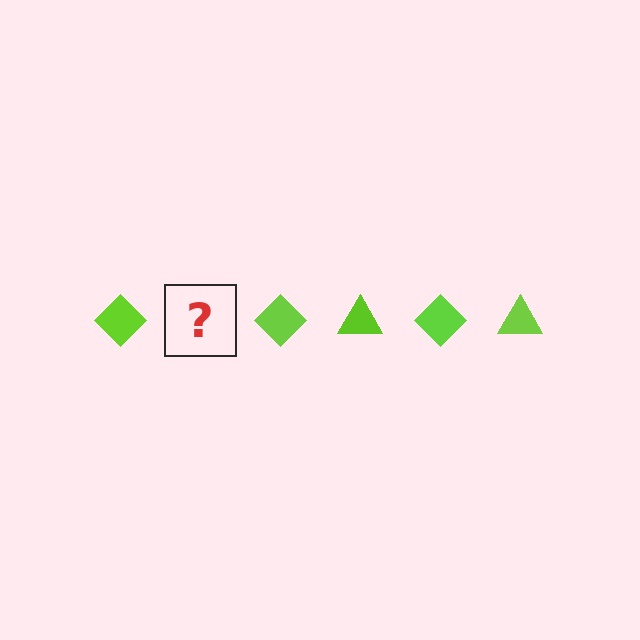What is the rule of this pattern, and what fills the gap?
The rule is that the pattern cycles through diamond, triangle shapes in lime. The gap should be filled with a lime triangle.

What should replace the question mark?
The question mark should be replaced with a lime triangle.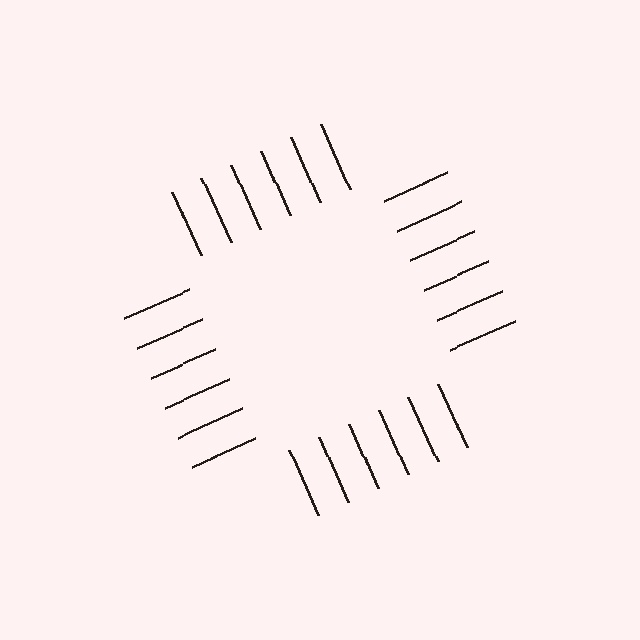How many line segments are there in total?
24 — 6 along each of the 4 edges.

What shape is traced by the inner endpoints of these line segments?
An illusory square — the line segments terminate on its edges but no continuous stroke is drawn.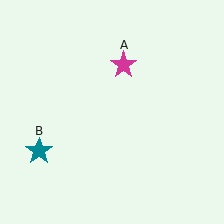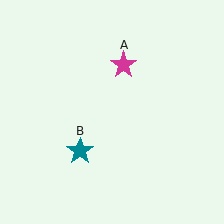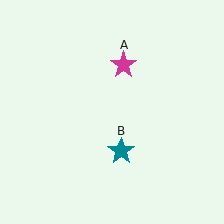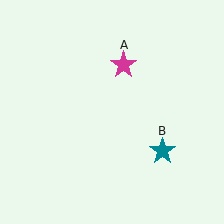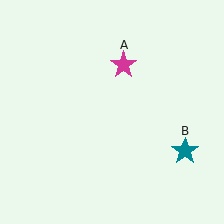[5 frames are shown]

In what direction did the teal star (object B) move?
The teal star (object B) moved right.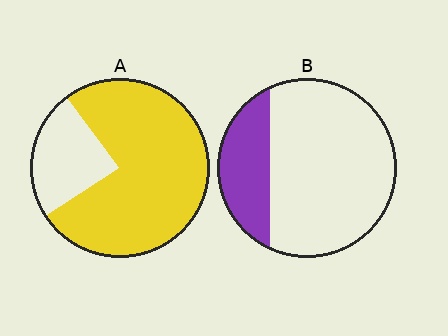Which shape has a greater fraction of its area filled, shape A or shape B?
Shape A.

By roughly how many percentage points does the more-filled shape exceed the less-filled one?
By roughly 50 percentage points (A over B).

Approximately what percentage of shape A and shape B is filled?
A is approximately 75% and B is approximately 25%.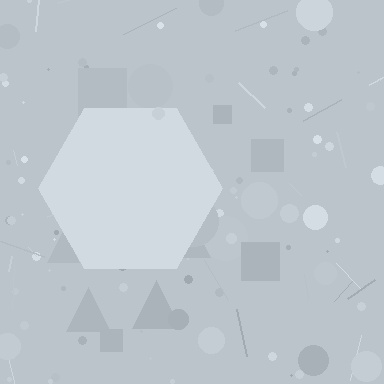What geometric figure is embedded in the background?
A hexagon is embedded in the background.